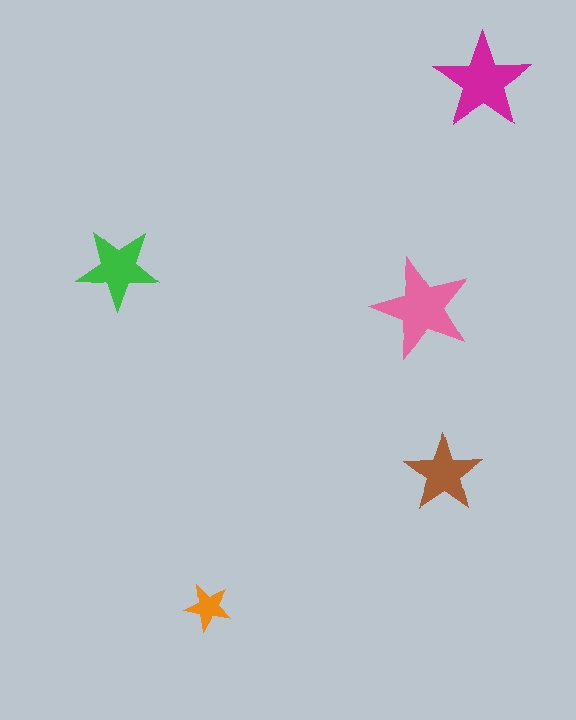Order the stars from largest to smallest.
the pink one, the magenta one, the green one, the brown one, the orange one.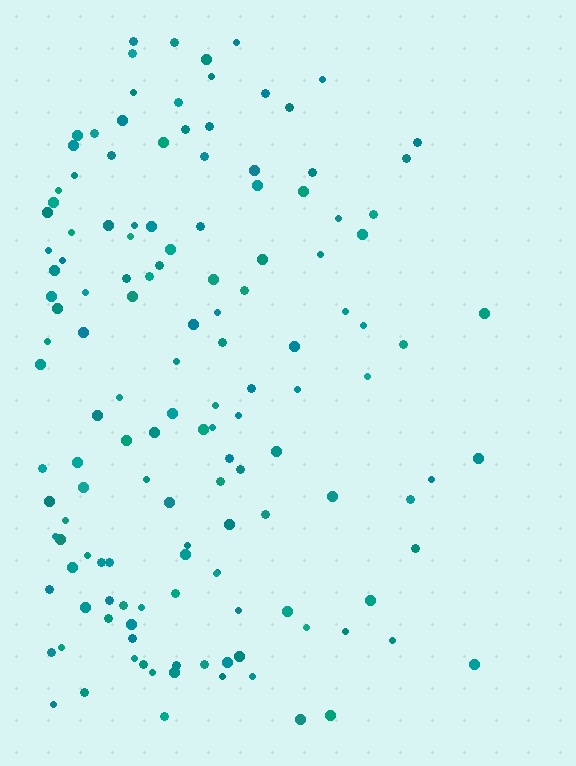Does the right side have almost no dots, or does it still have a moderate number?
Still a moderate number, just noticeably fewer than the left.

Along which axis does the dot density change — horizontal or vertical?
Horizontal.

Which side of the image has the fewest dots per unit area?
The right.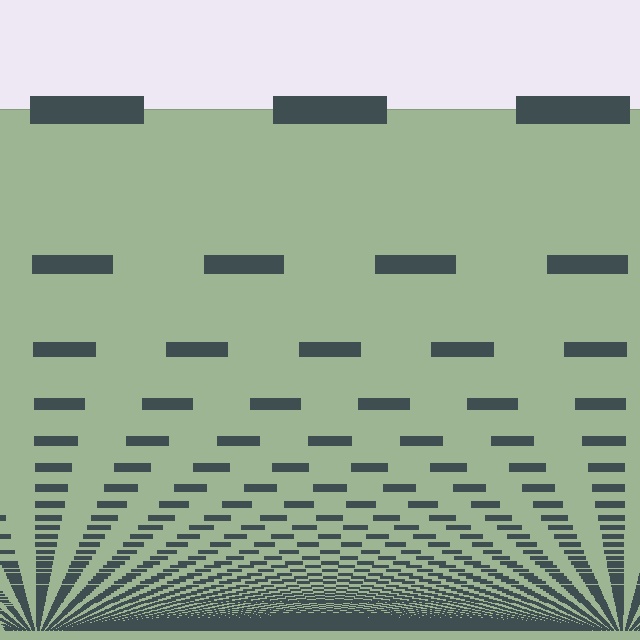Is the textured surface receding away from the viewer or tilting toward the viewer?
The surface appears to tilt toward the viewer. Texture elements get larger and sparser toward the top.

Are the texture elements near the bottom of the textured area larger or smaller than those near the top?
Smaller. The gradient is inverted — elements near the bottom are smaller and denser.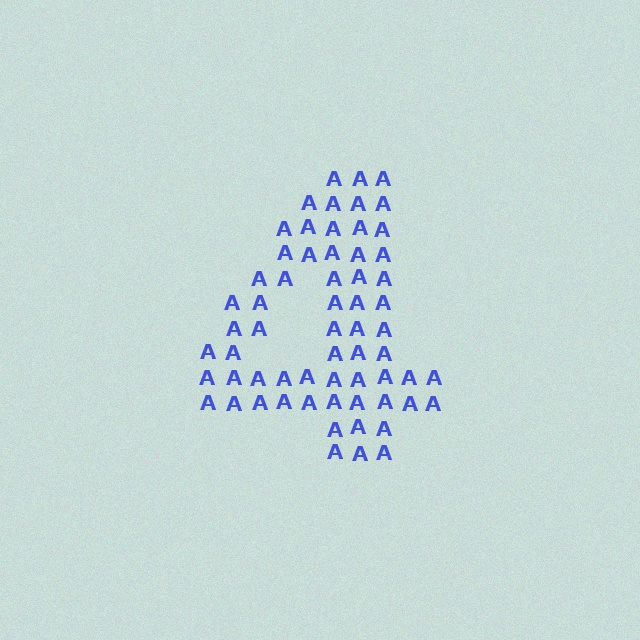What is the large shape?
The large shape is the digit 4.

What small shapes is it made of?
It is made of small letter A's.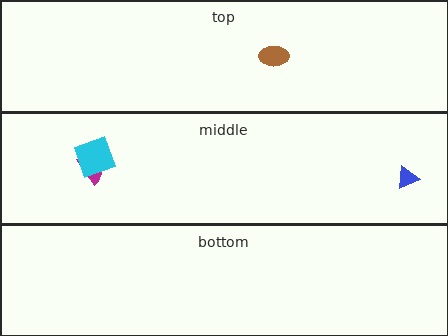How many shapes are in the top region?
1.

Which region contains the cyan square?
The middle region.